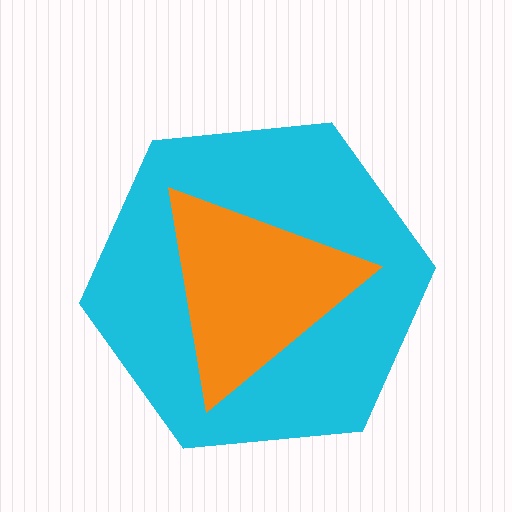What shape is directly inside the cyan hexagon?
The orange triangle.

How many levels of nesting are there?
2.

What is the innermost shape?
The orange triangle.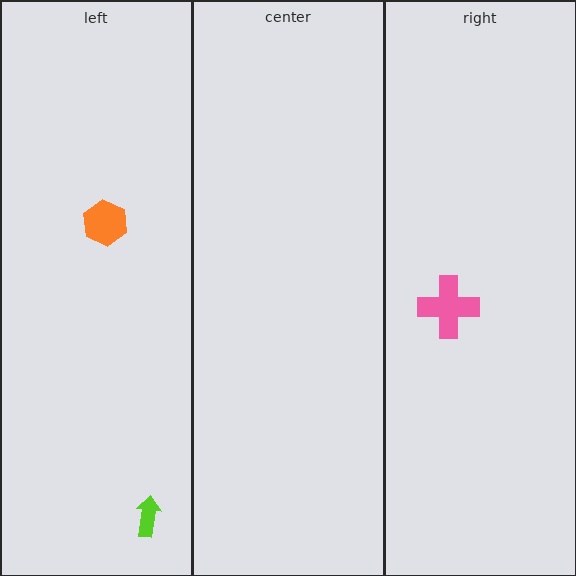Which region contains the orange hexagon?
The left region.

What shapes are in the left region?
The lime arrow, the orange hexagon.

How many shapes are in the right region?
1.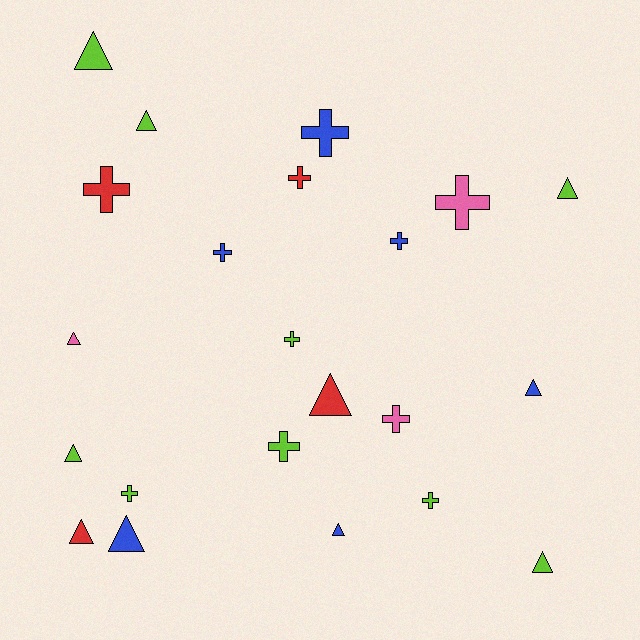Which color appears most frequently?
Lime, with 9 objects.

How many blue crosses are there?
There are 3 blue crosses.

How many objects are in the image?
There are 22 objects.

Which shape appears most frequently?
Cross, with 11 objects.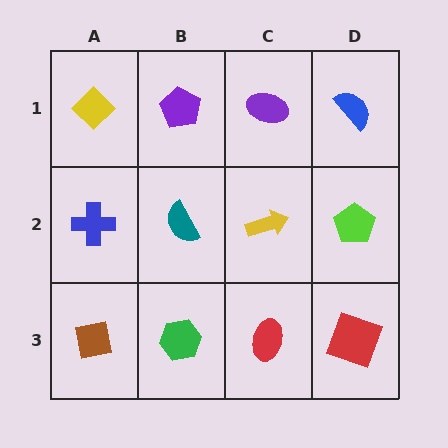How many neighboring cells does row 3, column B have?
3.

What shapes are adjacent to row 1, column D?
A lime pentagon (row 2, column D), a purple ellipse (row 1, column C).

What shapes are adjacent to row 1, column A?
A blue cross (row 2, column A), a purple pentagon (row 1, column B).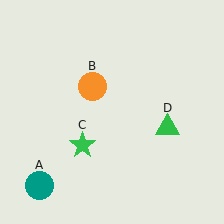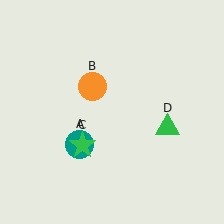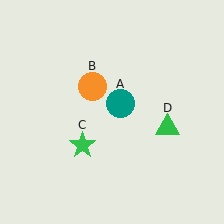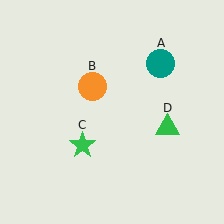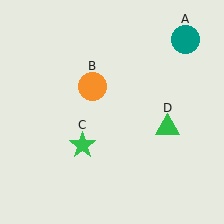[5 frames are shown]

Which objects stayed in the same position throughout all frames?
Orange circle (object B) and green star (object C) and green triangle (object D) remained stationary.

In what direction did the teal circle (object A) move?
The teal circle (object A) moved up and to the right.